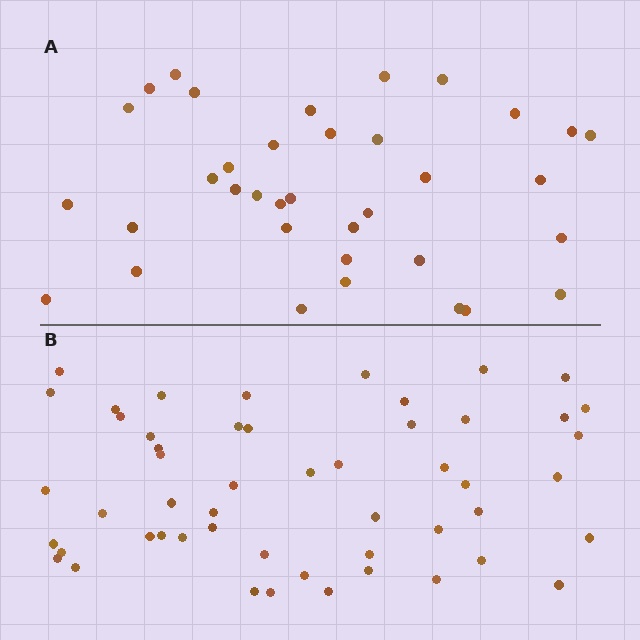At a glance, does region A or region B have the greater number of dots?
Region B (the bottom region) has more dots.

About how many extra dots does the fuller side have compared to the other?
Region B has approximately 15 more dots than region A.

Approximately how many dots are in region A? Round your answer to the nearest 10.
About 40 dots. (The exact count is 36, which rounds to 40.)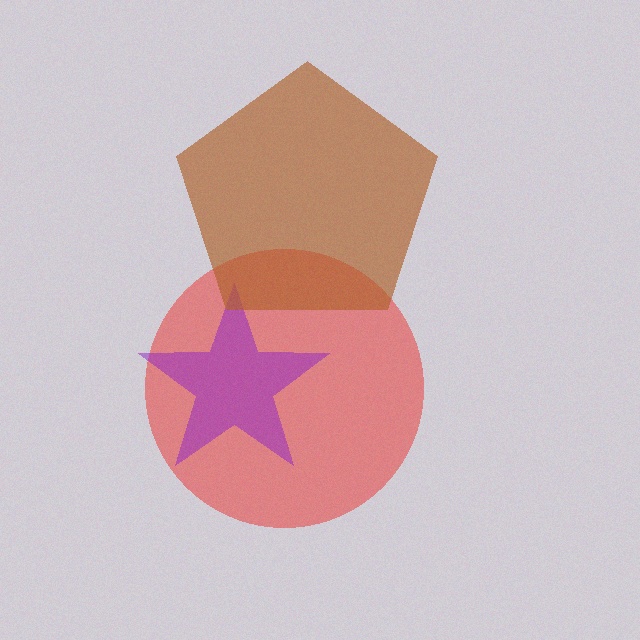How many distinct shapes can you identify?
There are 3 distinct shapes: a red circle, a purple star, a brown pentagon.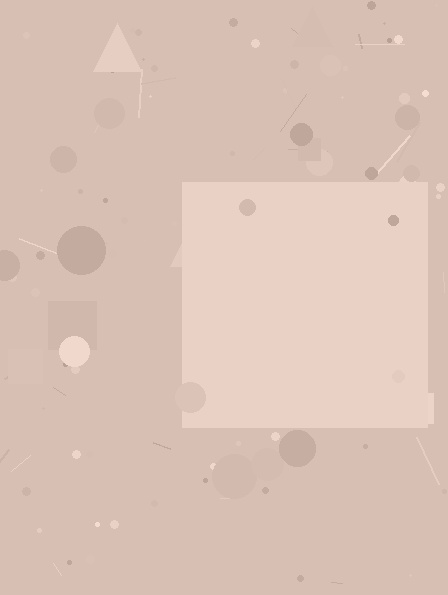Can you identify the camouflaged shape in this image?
The camouflaged shape is a square.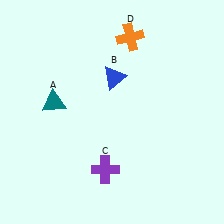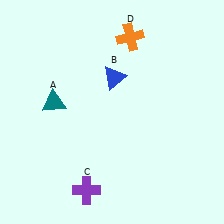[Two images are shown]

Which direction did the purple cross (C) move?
The purple cross (C) moved down.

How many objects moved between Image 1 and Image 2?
1 object moved between the two images.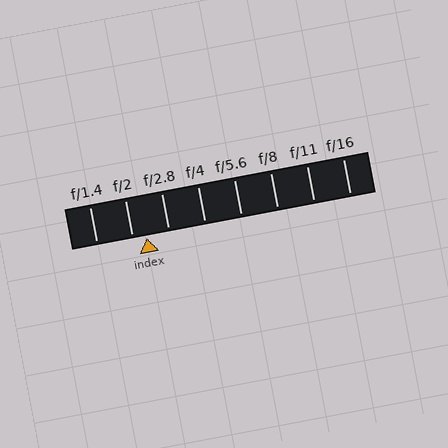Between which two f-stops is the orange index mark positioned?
The index mark is between f/2 and f/2.8.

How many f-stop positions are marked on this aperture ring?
There are 8 f-stop positions marked.